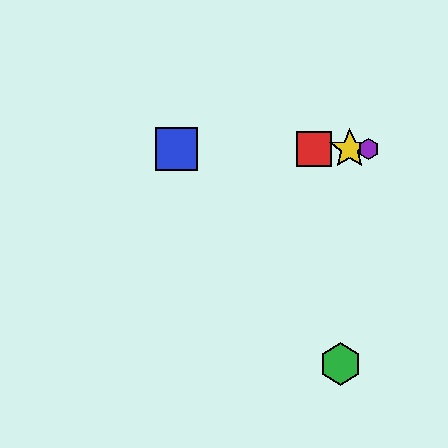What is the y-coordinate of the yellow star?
The yellow star is at y≈149.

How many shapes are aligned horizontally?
4 shapes (the red square, the blue square, the yellow star, the purple hexagon) are aligned horizontally.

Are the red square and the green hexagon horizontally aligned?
No, the red square is at y≈149 and the green hexagon is at y≈364.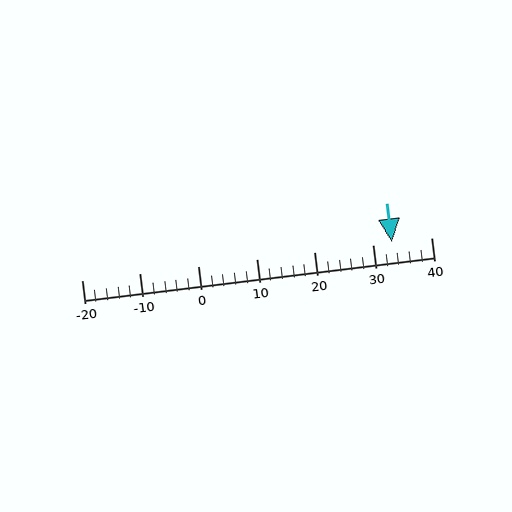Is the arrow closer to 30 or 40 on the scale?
The arrow is closer to 30.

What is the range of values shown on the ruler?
The ruler shows values from -20 to 40.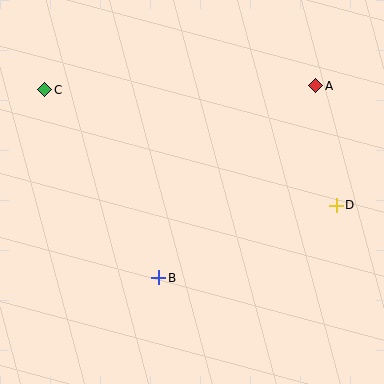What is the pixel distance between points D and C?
The distance between D and C is 314 pixels.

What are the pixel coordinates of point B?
Point B is at (159, 278).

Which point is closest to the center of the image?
Point B at (159, 278) is closest to the center.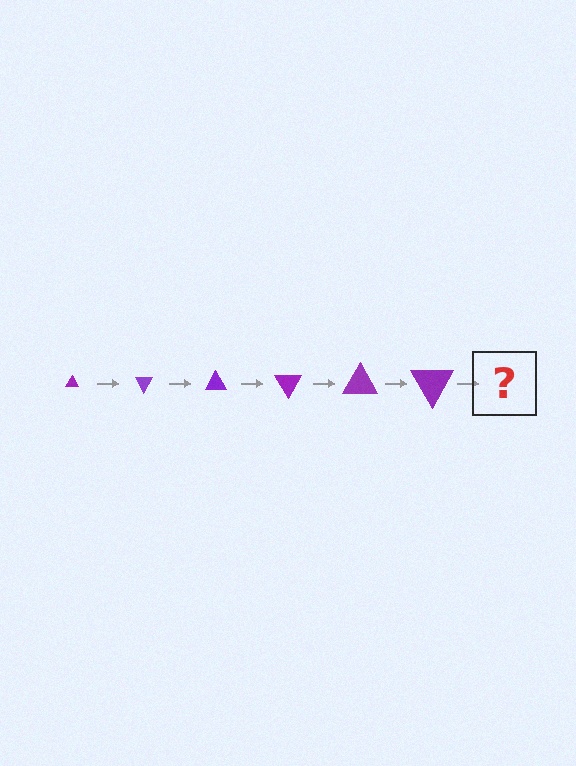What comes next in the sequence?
The next element should be a triangle, larger than the previous one and rotated 360 degrees from the start.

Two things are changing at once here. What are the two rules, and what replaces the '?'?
The two rules are that the triangle grows larger each step and it rotates 60 degrees each step. The '?' should be a triangle, larger than the previous one and rotated 360 degrees from the start.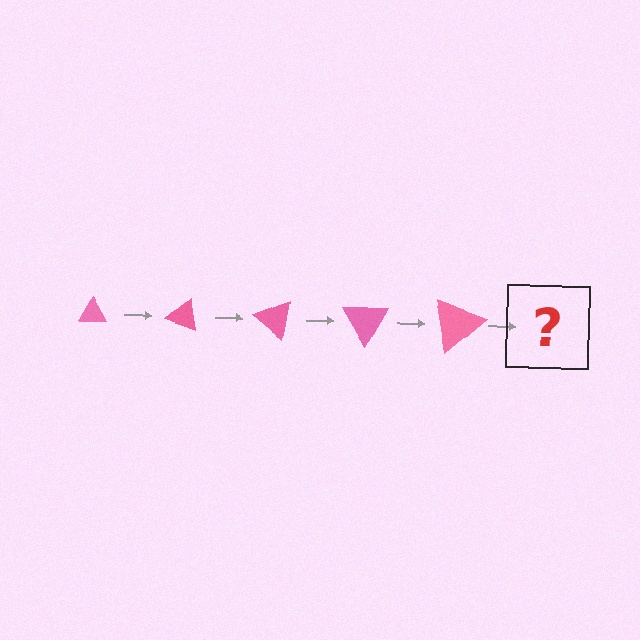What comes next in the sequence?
The next element should be a triangle, larger than the previous one and rotated 100 degrees from the start.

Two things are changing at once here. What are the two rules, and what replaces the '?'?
The two rules are that the triangle grows larger each step and it rotates 20 degrees each step. The '?' should be a triangle, larger than the previous one and rotated 100 degrees from the start.